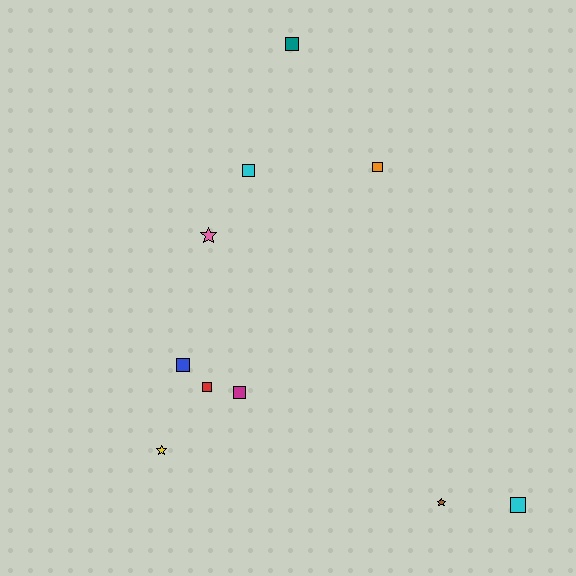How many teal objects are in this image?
There is 1 teal object.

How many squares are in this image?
There are 7 squares.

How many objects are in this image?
There are 10 objects.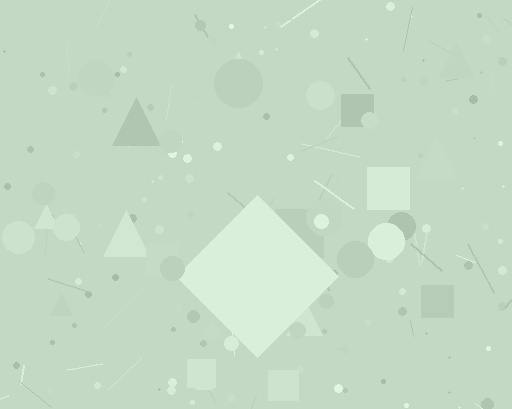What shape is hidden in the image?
A diamond is hidden in the image.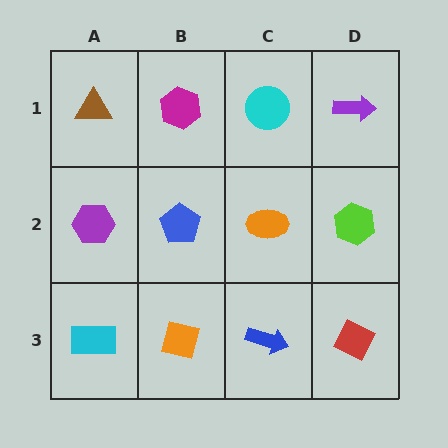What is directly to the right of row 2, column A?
A blue pentagon.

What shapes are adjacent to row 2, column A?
A brown triangle (row 1, column A), a cyan rectangle (row 3, column A), a blue pentagon (row 2, column B).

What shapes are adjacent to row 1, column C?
An orange ellipse (row 2, column C), a magenta hexagon (row 1, column B), a purple arrow (row 1, column D).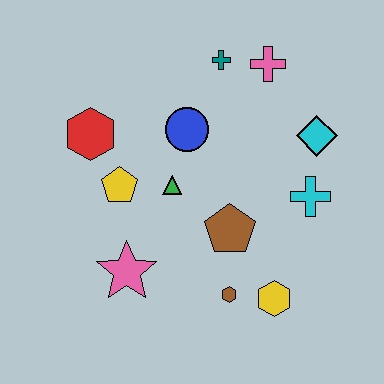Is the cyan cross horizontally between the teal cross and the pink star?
No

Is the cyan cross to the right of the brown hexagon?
Yes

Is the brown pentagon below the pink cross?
Yes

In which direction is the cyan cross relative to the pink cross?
The cyan cross is below the pink cross.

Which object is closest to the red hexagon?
The yellow pentagon is closest to the red hexagon.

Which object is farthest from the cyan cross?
The red hexagon is farthest from the cyan cross.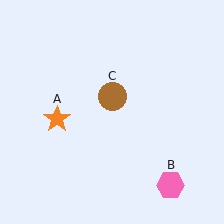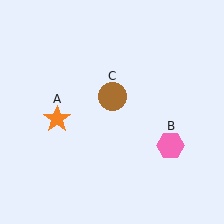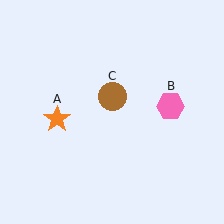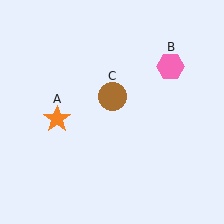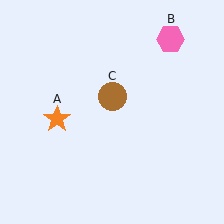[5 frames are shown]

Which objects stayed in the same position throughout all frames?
Orange star (object A) and brown circle (object C) remained stationary.